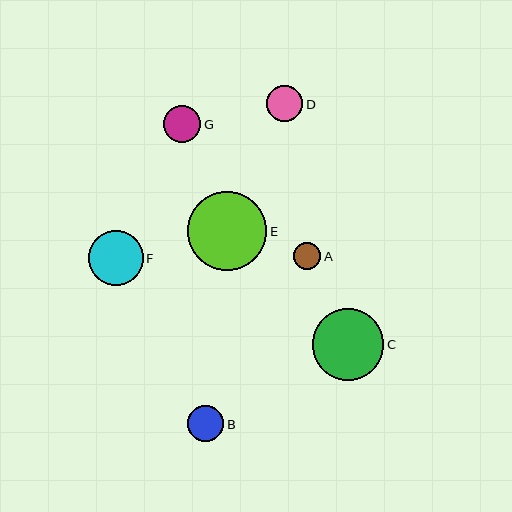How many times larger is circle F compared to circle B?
Circle F is approximately 1.5 times the size of circle B.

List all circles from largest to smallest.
From largest to smallest: E, C, F, G, D, B, A.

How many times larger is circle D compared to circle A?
Circle D is approximately 1.3 times the size of circle A.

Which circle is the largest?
Circle E is the largest with a size of approximately 79 pixels.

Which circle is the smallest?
Circle A is the smallest with a size of approximately 27 pixels.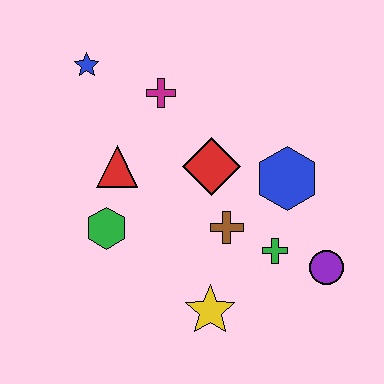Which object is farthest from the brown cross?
The blue star is farthest from the brown cross.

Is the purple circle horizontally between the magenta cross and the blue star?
No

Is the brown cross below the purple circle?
No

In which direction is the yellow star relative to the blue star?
The yellow star is below the blue star.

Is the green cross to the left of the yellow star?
No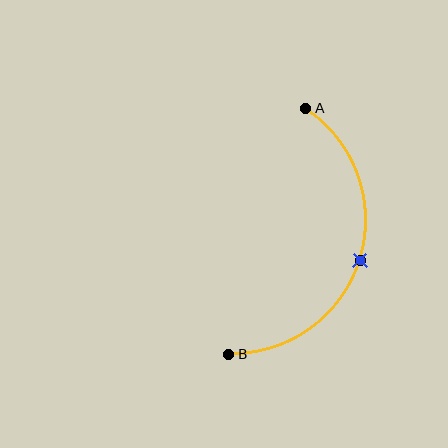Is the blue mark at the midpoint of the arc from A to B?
Yes. The blue mark lies on the arc at equal arc-length from both A and B — it is the arc midpoint.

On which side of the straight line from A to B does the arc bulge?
The arc bulges to the right of the straight line connecting A and B.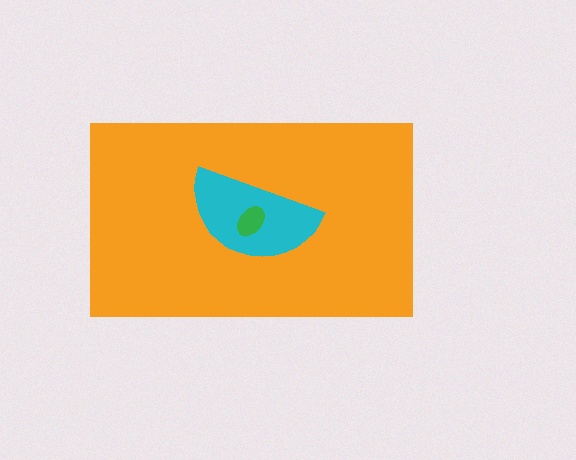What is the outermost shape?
The orange rectangle.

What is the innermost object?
The green ellipse.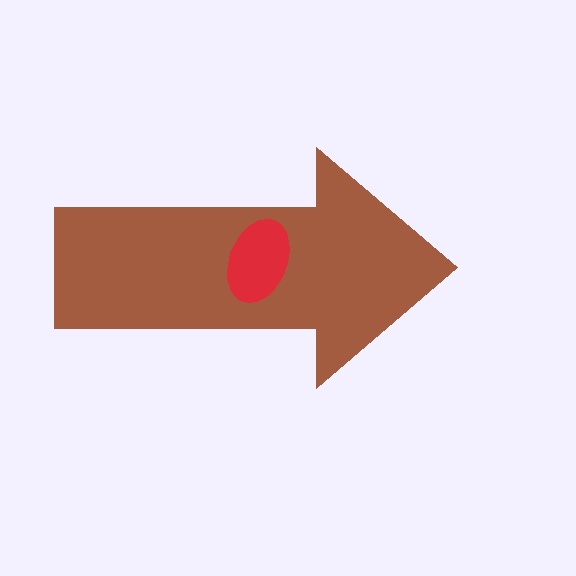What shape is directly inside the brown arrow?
The red ellipse.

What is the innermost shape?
The red ellipse.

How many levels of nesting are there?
2.